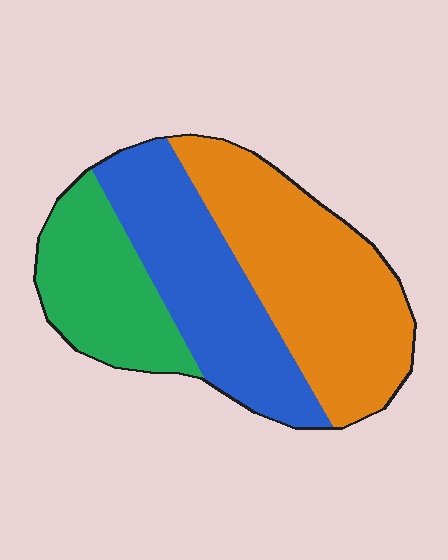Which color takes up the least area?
Green, at roughly 25%.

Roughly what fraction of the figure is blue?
Blue covers around 35% of the figure.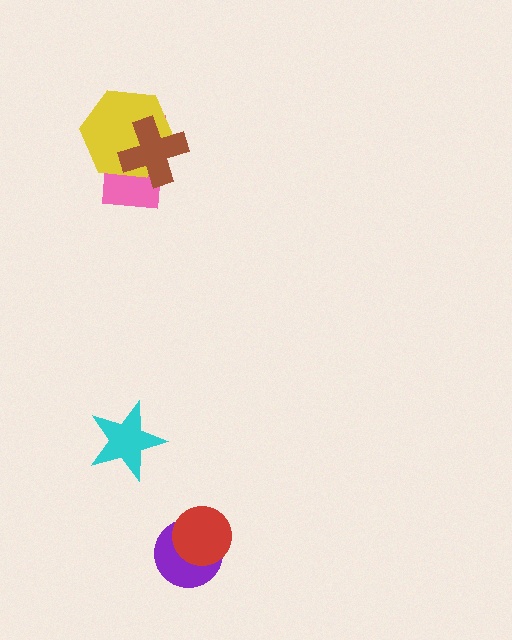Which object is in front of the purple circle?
The red circle is in front of the purple circle.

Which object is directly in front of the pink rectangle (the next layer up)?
The yellow hexagon is directly in front of the pink rectangle.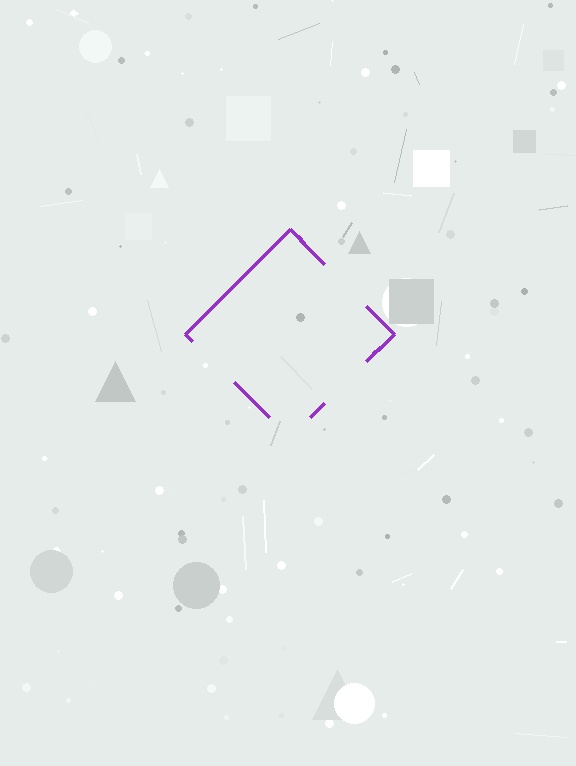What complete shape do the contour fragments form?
The contour fragments form a diamond.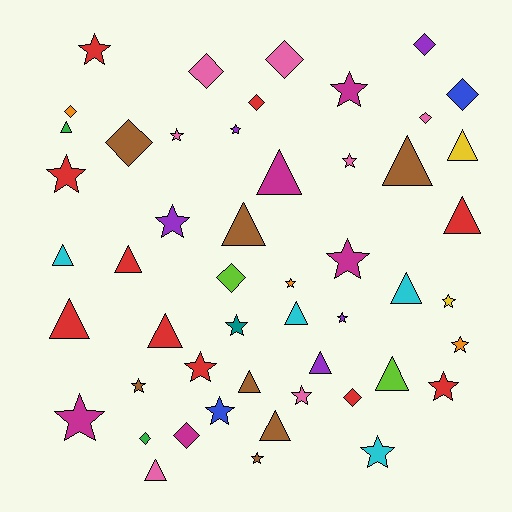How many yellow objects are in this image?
There are 2 yellow objects.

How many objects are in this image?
There are 50 objects.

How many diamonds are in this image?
There are 12 diamonds.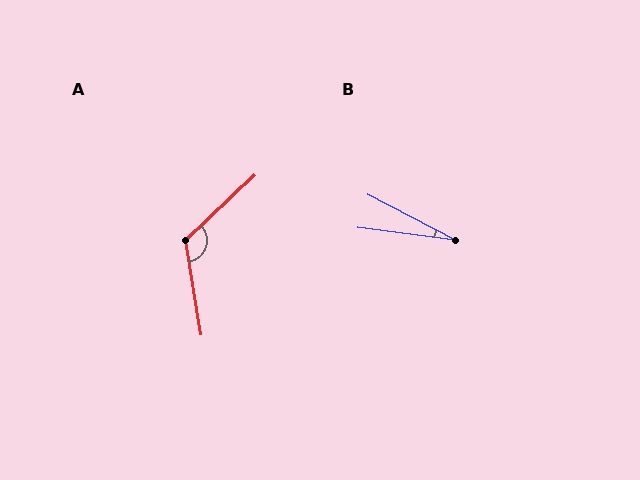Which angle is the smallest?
B, at approximately 20 degrees.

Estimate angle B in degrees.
Approximately 20 degrees.